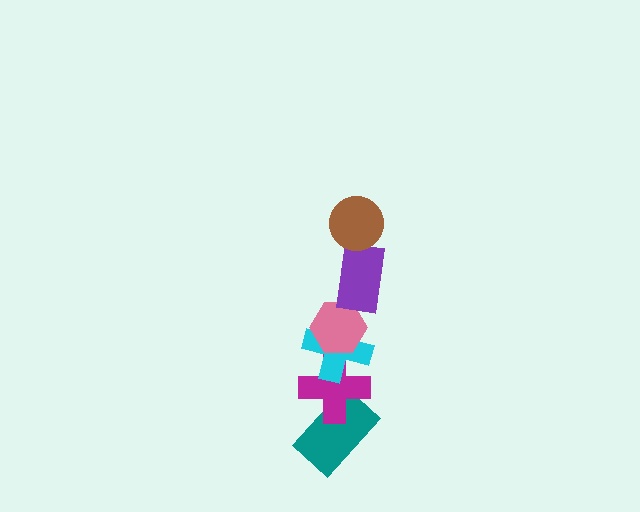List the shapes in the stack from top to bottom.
From top to bottom: the brown circle, the purple rectangle, the pink hexagon, the cyan cross, the magenta cross, the teal rectangle.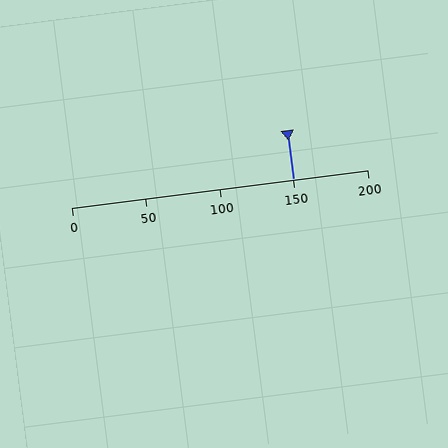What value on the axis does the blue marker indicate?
The marker indicates approximately 150.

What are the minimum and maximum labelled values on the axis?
The axis runs from 0 to 200.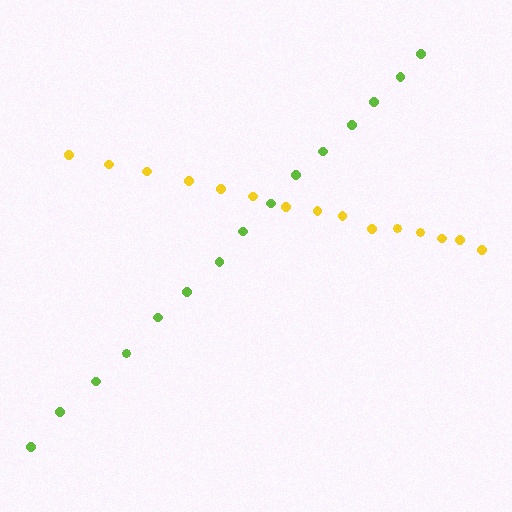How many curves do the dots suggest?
There are 2 distinct paths.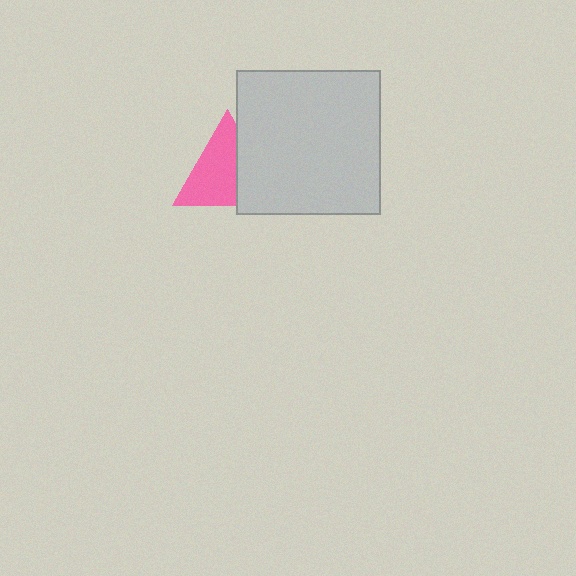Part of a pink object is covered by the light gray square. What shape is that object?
It is a triangle.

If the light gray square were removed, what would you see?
You would see the complete pink triangle.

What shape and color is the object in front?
The object in front is a light gray square.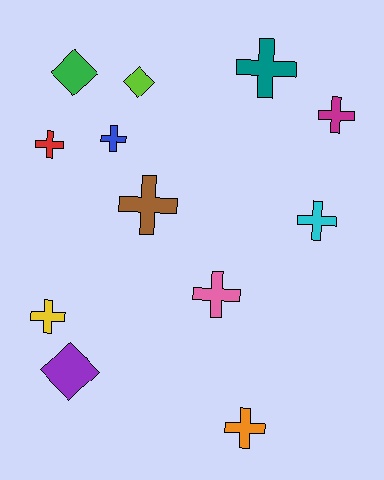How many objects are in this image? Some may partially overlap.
There are 12 objects.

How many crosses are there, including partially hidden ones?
There are 9 crosses.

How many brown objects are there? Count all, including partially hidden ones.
There is 1 brown object.